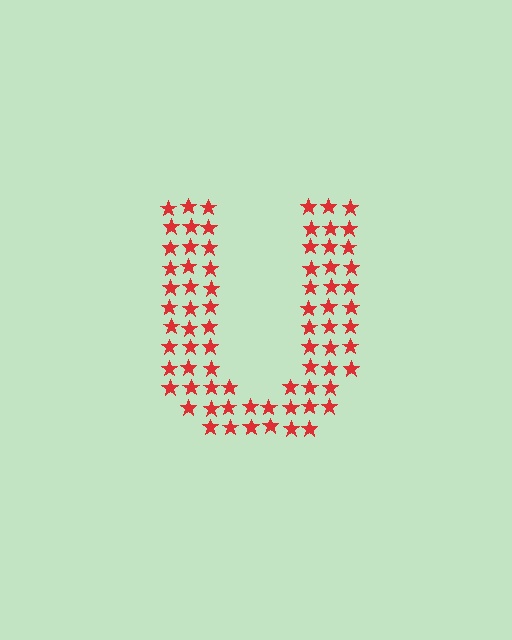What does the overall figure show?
The overall figure shows the letter U.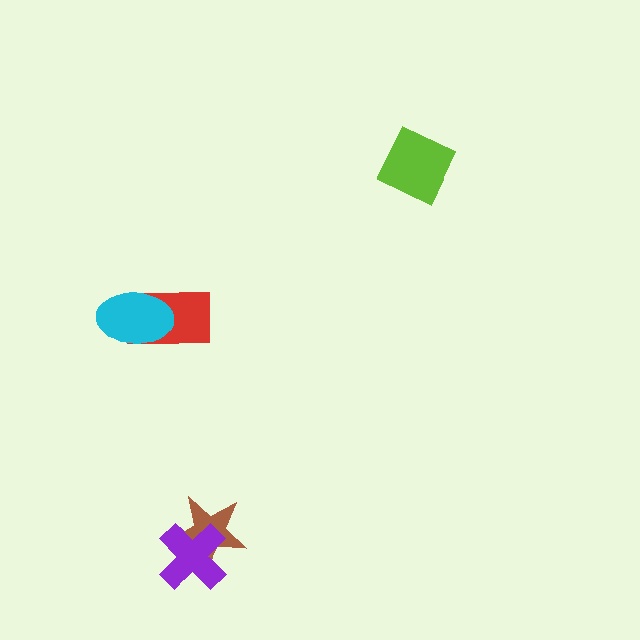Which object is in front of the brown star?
The purple cross is in front of the brown star.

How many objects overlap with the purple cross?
1 object overlaps with the purple cross.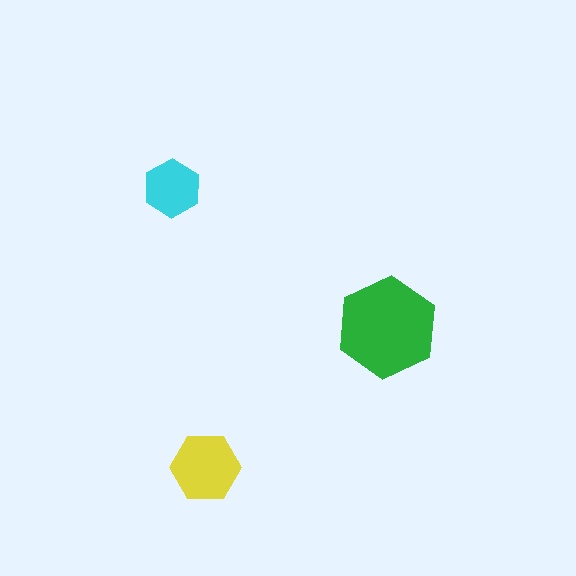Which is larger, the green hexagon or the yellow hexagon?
The green one.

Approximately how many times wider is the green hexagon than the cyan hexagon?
About 1.5 times wider.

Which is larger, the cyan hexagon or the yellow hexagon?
The yellow one.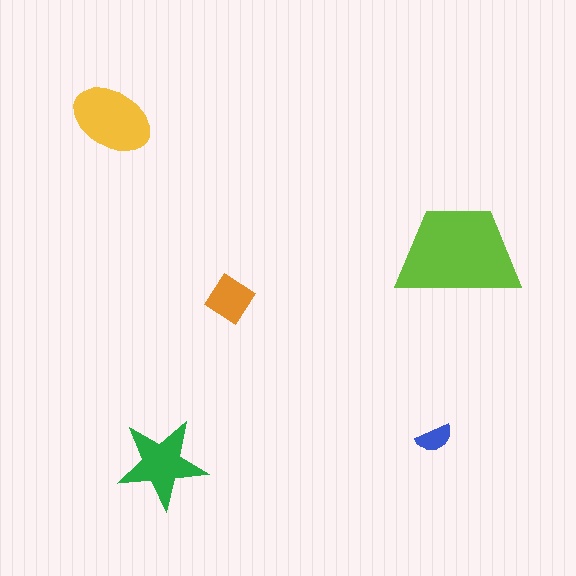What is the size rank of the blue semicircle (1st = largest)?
5th.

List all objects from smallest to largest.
The blue semicircle, the orange diamond, the green star, the yellow ellipse, the lime trapezoid.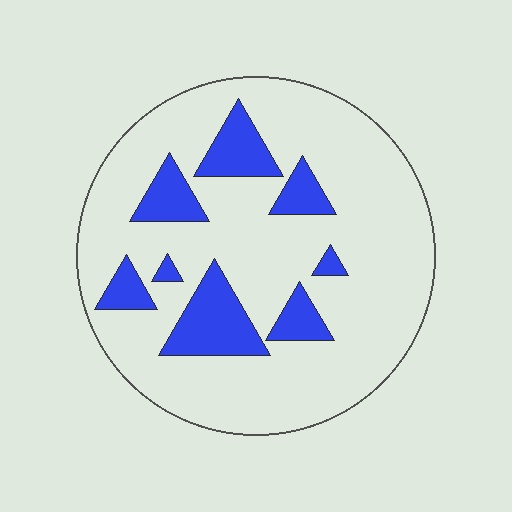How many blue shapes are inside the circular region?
8.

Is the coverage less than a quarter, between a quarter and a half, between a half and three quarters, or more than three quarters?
Less than a quarter.